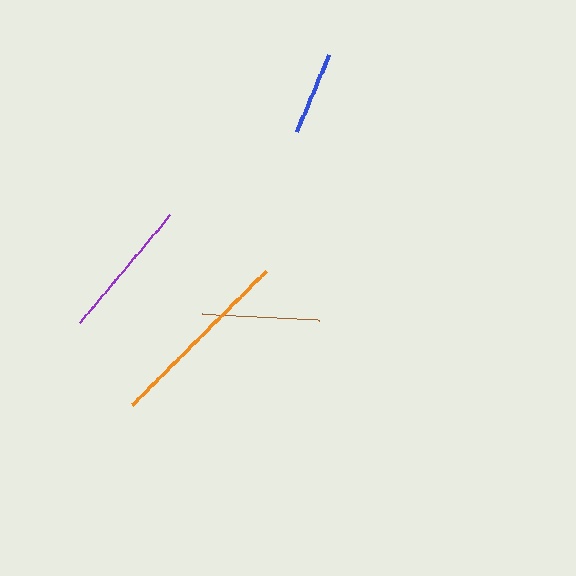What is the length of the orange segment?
The orange segment is approximately 190 pixels long.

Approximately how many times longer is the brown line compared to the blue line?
The brown line is approximately 1.4 times the length of the blue line.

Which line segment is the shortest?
The blue line is the shortest at approximately 84 pixels.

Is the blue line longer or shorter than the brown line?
The brown line is longer than the blue line.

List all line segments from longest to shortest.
From longest to shortest: orange, purple, brown, blue.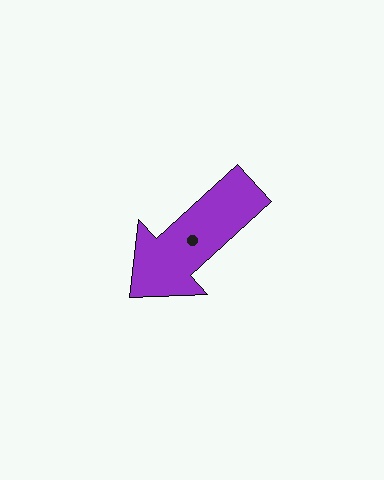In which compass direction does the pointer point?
Southwest.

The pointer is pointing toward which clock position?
Roughly 8 o'clock.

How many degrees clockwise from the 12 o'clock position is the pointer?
Approximately 228 degrees.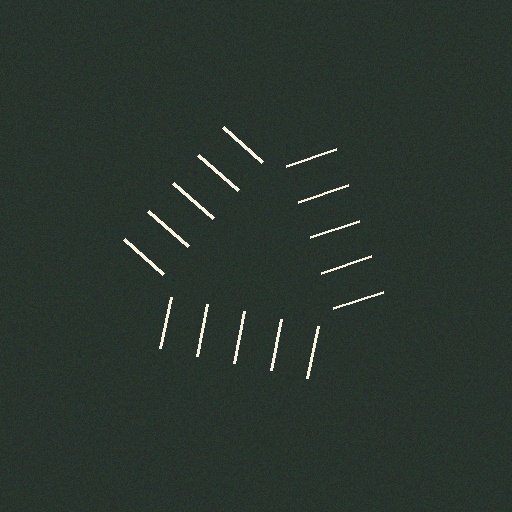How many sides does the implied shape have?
3 sides — the line-ends trace a triangle.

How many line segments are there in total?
15 — 5 along each of the 3 edges.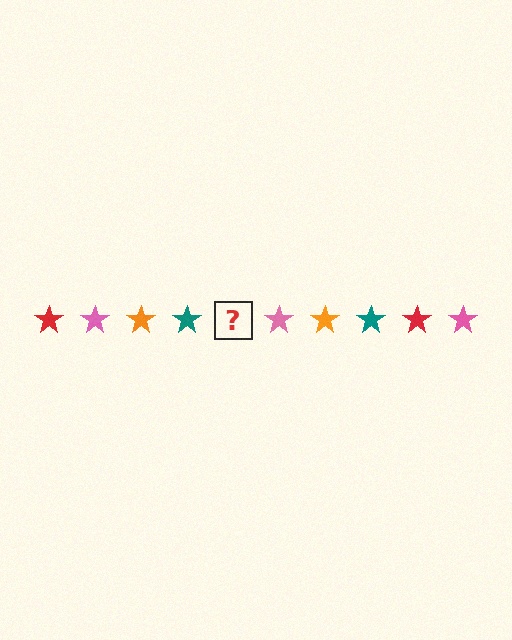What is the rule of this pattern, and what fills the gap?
The rule is that the pattern cycles through red, pink, orange, teal stars. The gap should be filled with a red star.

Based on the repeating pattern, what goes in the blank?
The blank should be a red star.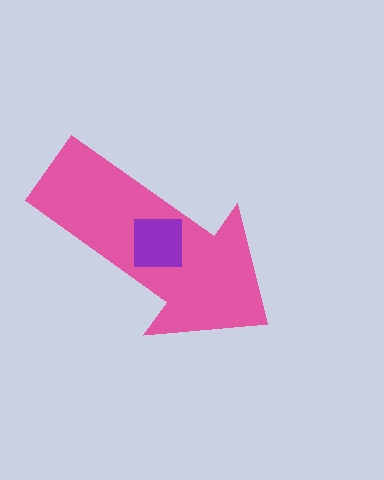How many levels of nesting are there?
2.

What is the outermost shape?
The pink arrow.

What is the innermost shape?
The purple square.